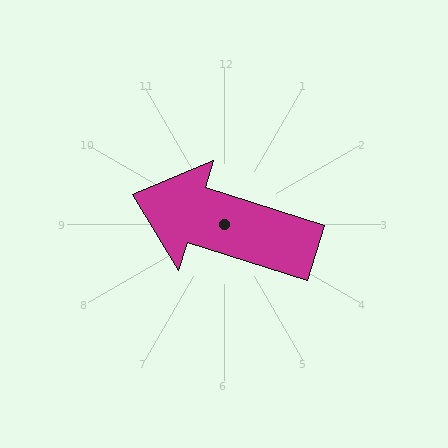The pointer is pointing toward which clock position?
Roughly 10 o'clock.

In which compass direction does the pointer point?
West.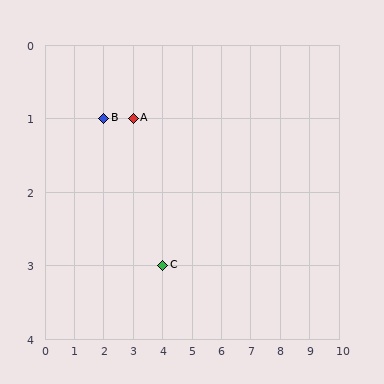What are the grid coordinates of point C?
Point C is at grid coordinates (4, 3).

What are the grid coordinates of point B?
Point B is at grid coordinates (2, 1).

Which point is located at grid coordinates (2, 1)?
Point B is at (2, 1).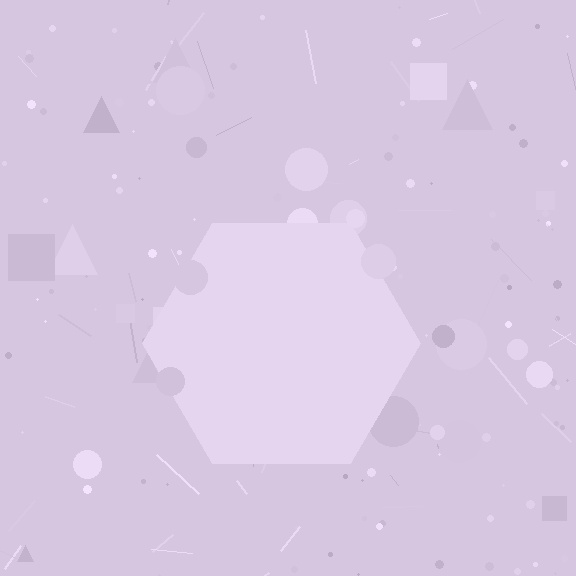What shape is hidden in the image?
A hexagon is hidden in the image.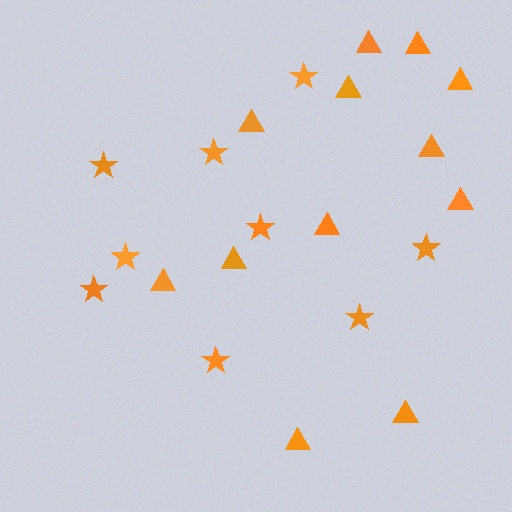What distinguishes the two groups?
There are 2 groups: one group of triangles (12) and one group of stars (9).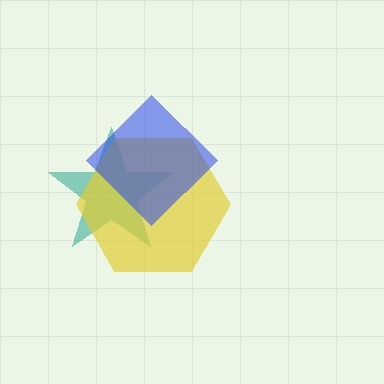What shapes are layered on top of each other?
The layered shapes are: a teal star, a yellow hexagon, a blue diamond.